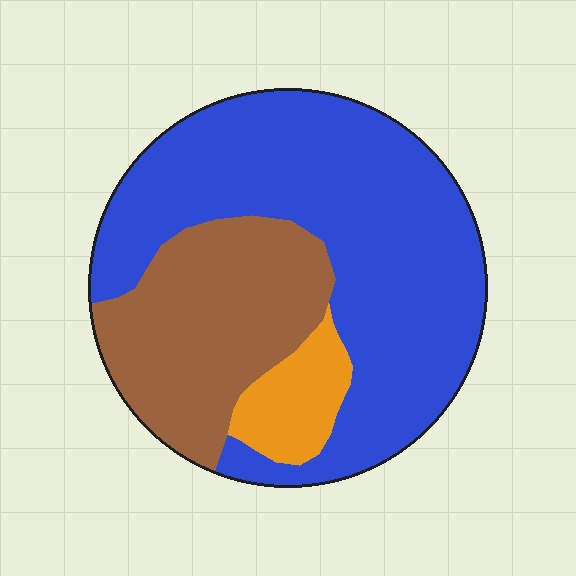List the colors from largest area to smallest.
From largest to smallest: blue, brown, orange.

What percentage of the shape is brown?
Brown covers 30% of the shape.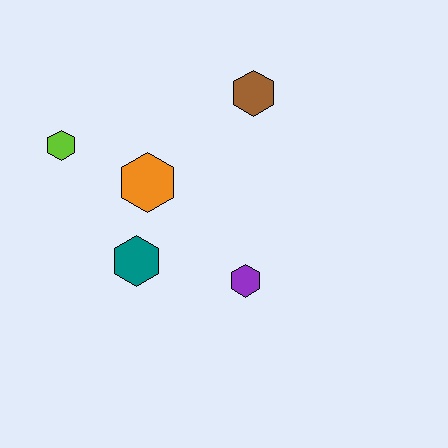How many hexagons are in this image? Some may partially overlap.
There are 5 hexagons.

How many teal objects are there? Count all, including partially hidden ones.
There is 1 teal object.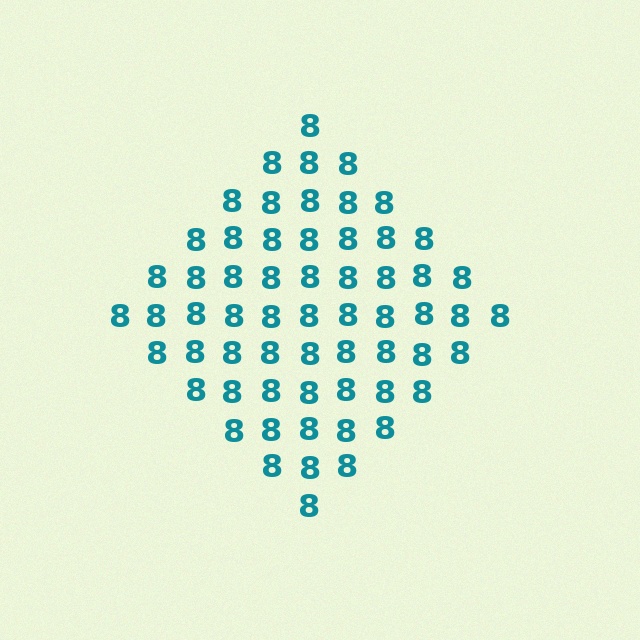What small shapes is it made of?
It is made of small digit 8's.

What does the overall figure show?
The overall figure shows a diamond.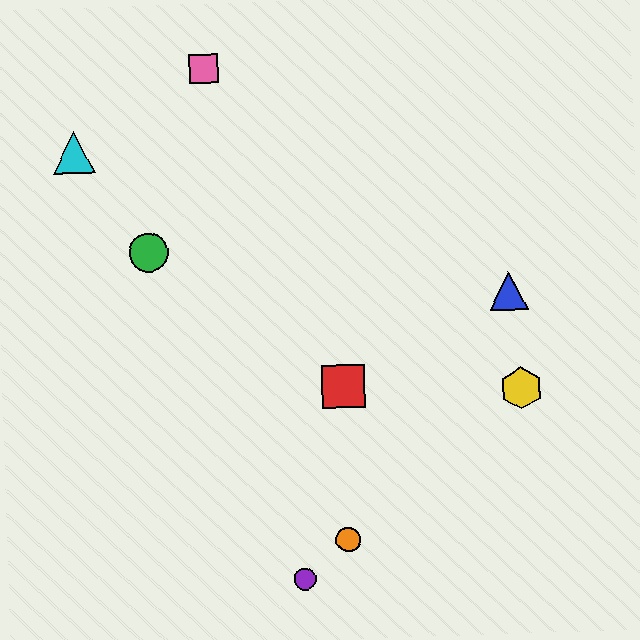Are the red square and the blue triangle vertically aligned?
No, the red square is at x≈344 and the blue triangle is at x≈509.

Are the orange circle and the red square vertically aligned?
Yes, both are at x≈349.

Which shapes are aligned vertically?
The red square, the orange circle are aligned vertically.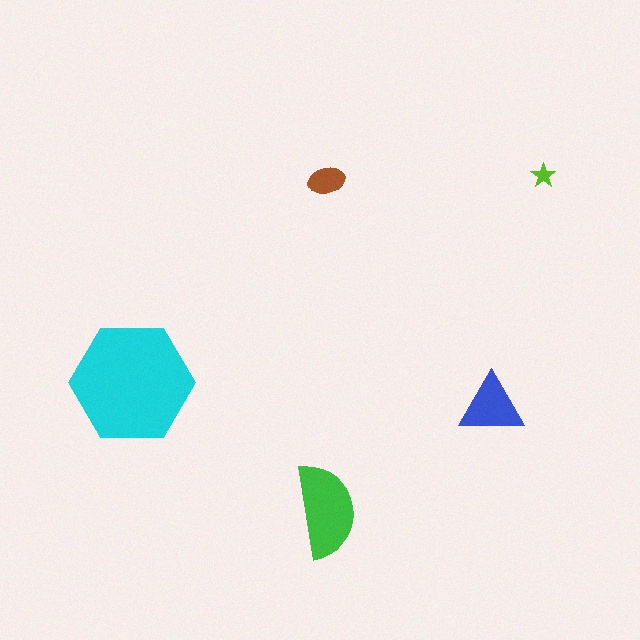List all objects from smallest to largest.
The lime star, the brown ellipse, the blue triangle, the green semicircle, the cyan hexagon.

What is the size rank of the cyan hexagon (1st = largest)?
1st.